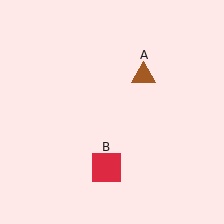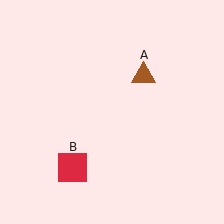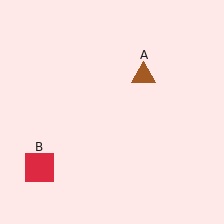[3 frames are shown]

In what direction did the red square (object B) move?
The red square (object B) moved left.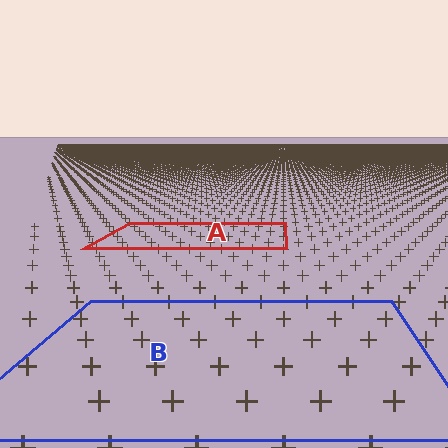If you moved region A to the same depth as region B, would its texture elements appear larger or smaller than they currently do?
They would appear larger. At a closer depth, the same texture elements are projected at a bigger on-screen size.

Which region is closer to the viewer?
Region B is closer. The texture elements there are larger and more spread out.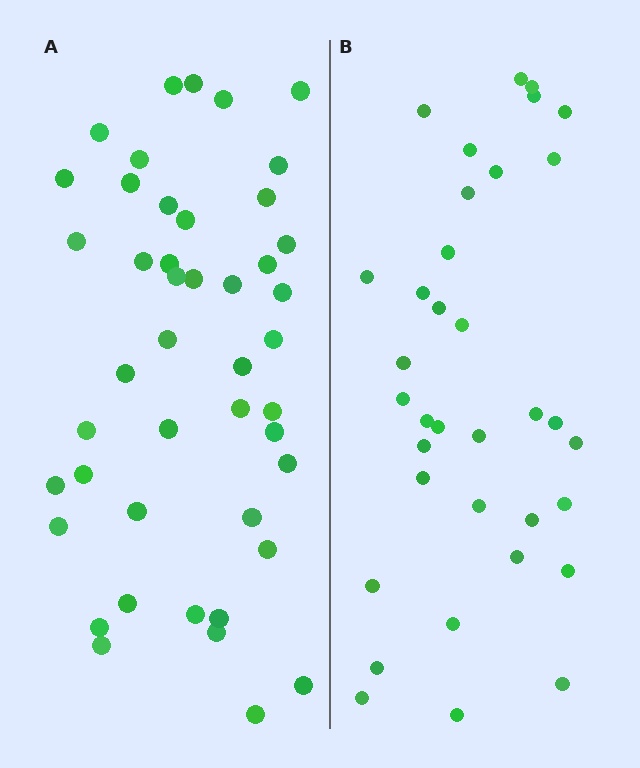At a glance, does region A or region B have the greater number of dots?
Region A (the left region) has more dots.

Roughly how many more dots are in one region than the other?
Region A has roughly 10 or so more dots than region B.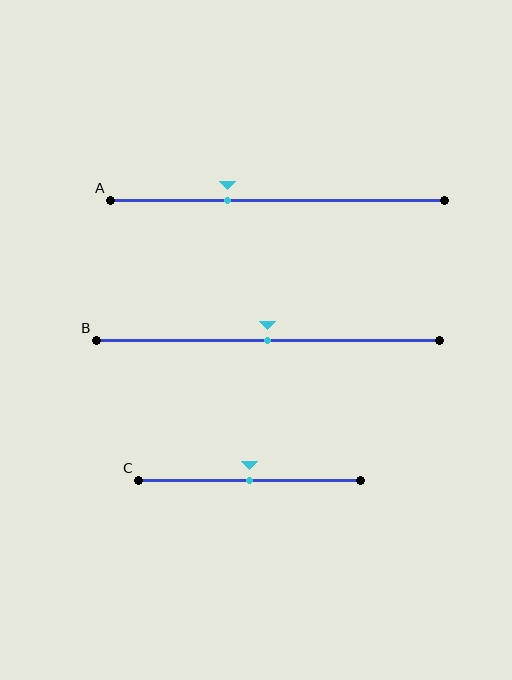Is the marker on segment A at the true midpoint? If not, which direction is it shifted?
No, the marker on segment A is shifted to the left by about 15% of the segment length.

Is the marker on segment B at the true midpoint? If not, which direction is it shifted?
Yes, the marker on segment B is at the true midpoint.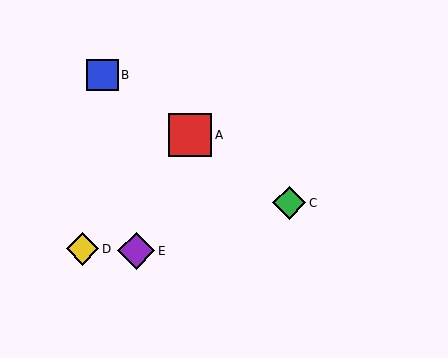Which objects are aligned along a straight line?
Objects A, B, C are aligned along a straight line.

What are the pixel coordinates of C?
Object C is at (289, 203).